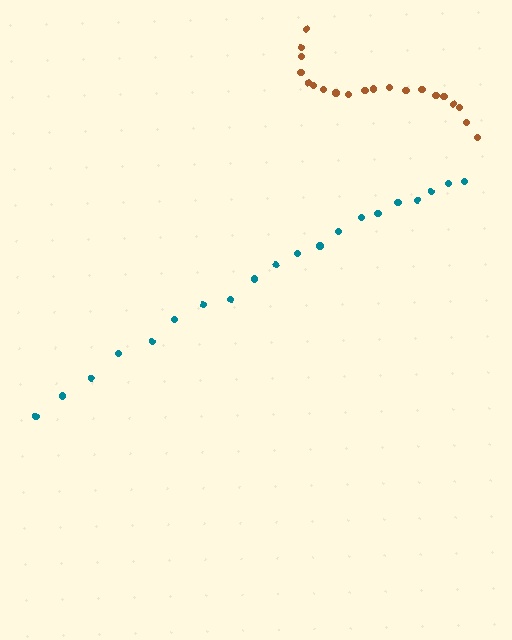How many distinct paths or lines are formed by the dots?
There are 2 distinct paths.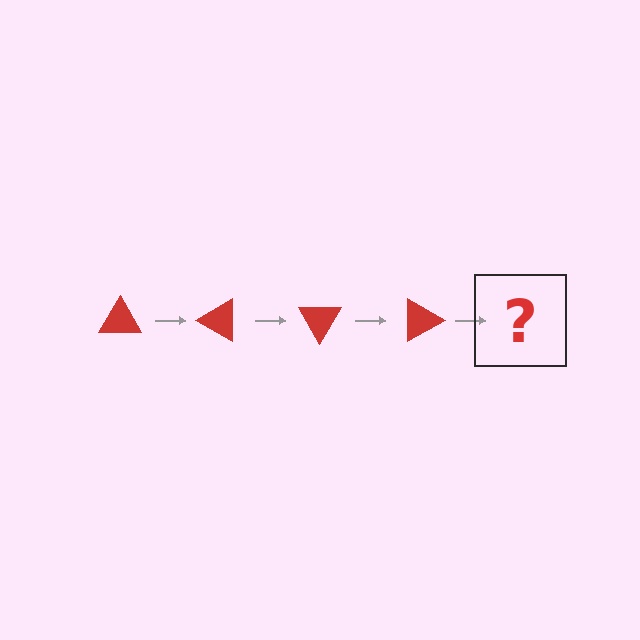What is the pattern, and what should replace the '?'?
The pattern is that the triangle rotates 30 degrees each step. The '?' should be a red triangle rotated 120 degrees.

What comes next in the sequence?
The next element should be a red triangle rotated 120 degrees.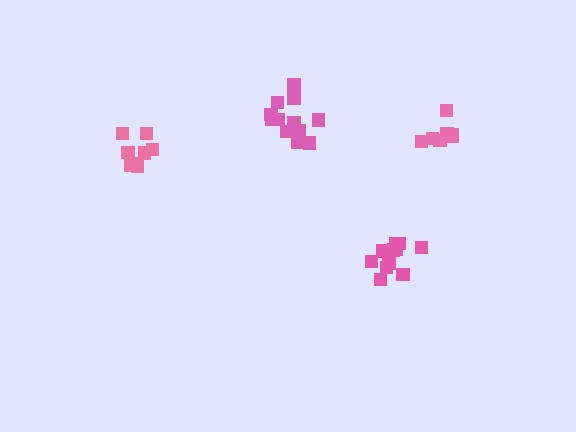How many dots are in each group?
Group 1: 11 dots, Group 2: 9 dots, Group 3: 12 dots, Group 4: 7 dots (39 total).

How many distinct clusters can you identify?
There are 4 distinct clusters.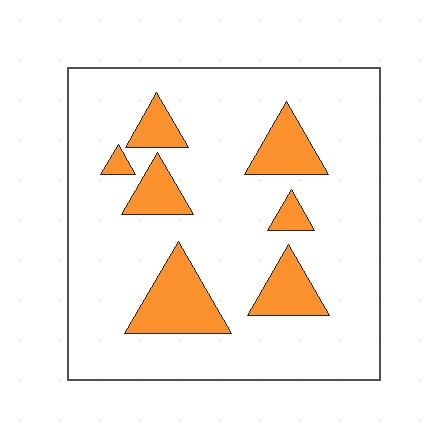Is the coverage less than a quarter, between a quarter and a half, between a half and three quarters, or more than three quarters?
Less than a quarter.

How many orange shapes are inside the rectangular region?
7.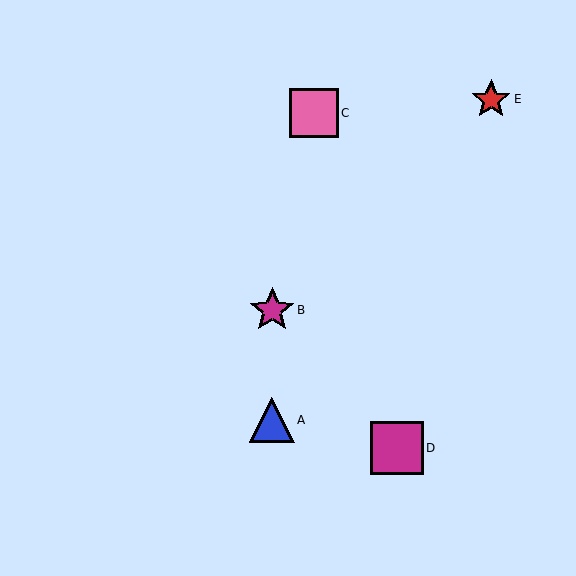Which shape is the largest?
The magenta square (labeled D) is the largest.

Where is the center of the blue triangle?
The center of the blue triangle is at (272, 420).